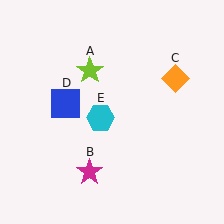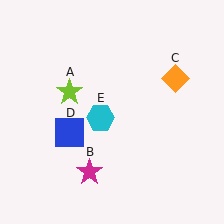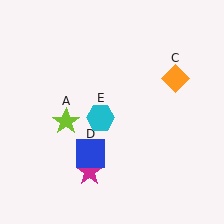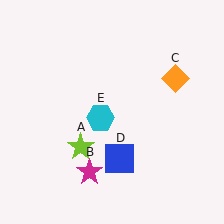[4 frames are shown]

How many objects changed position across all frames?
2 objects changed position: lime star (object A), blue square (object D).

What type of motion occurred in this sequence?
The lime star (object A), blue square (object D) rotated counterclockwise around the center of the scene.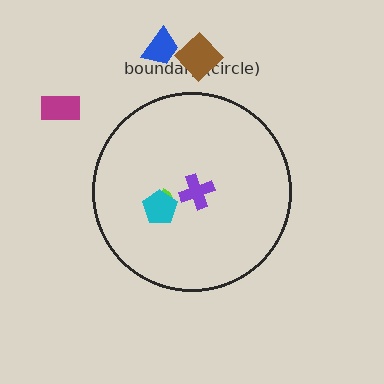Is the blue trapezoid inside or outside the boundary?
Outside.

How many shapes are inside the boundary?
3 inside, 3 outside.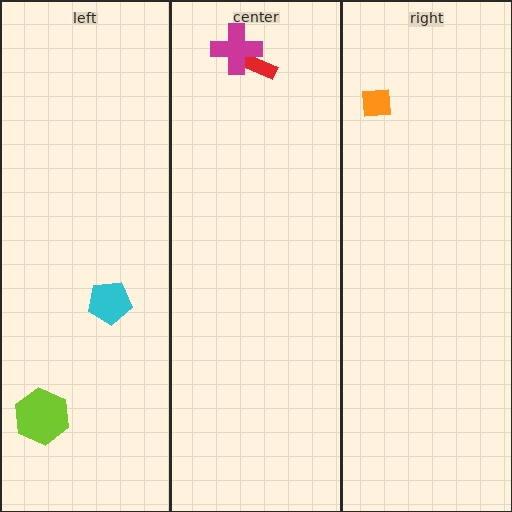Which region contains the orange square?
The right region.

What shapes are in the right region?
The orange square.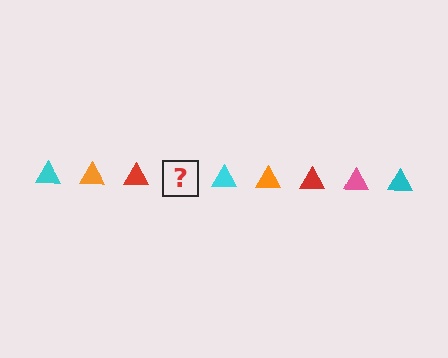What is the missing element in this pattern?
The missing element is a pink triangle.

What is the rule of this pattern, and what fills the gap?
The rule is that the pattern cycles through cyan, orange, red, pink triangles. The gap should be filled with a pink triangle.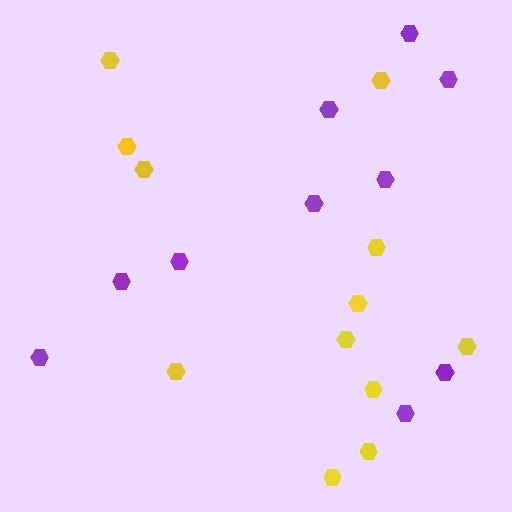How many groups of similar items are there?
There are 2 groups: one group of yellow hexagons (12) and one group of purple hexagons (10).